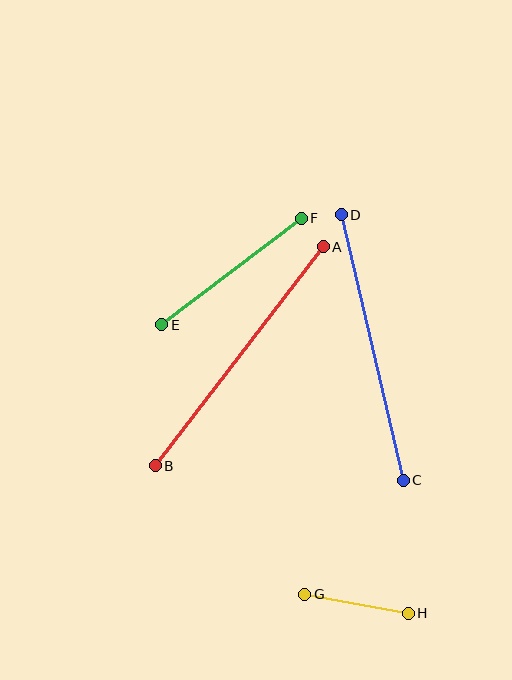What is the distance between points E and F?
The distance is approximately 175 pixels.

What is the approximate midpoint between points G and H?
The midpoint is at approximately (357, 604) pixels.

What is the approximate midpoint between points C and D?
The midpoint is at approximately (372, 347) pixels.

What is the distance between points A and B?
The distance is approximately 276 pixels.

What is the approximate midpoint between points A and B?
The midpoint is at approximately (239, 356) pixels.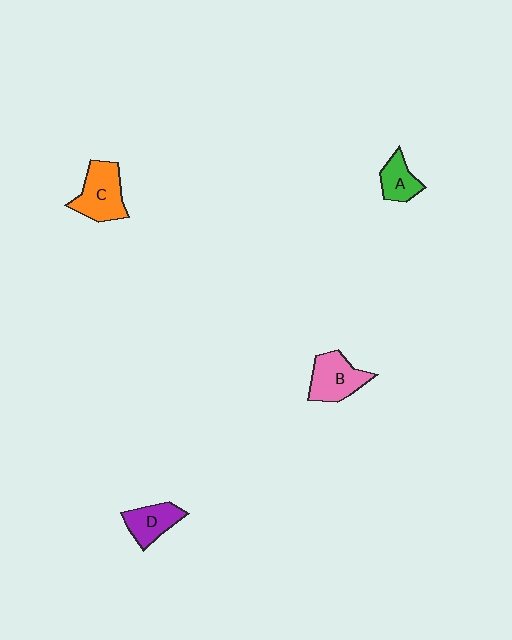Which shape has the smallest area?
Shape A (green).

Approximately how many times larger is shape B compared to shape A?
Approximately 1.5 times.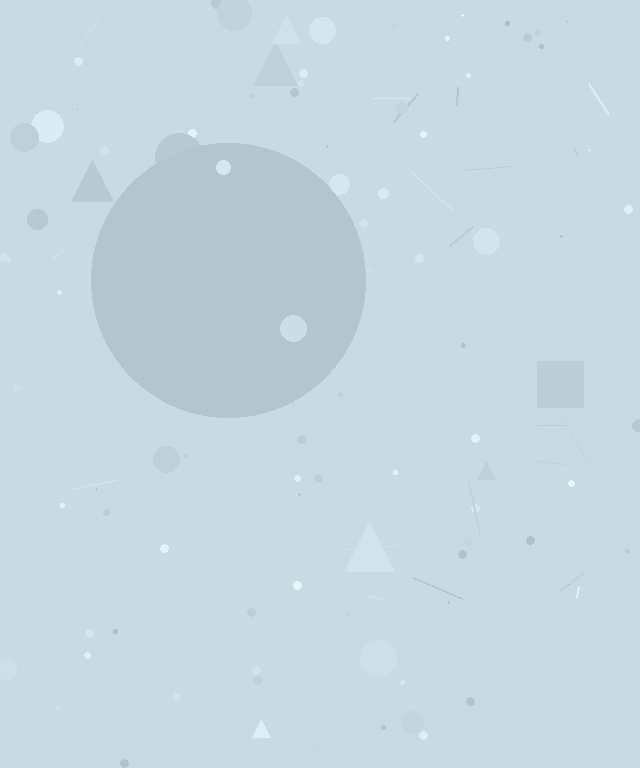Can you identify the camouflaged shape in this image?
The camouflaged shape is a circle.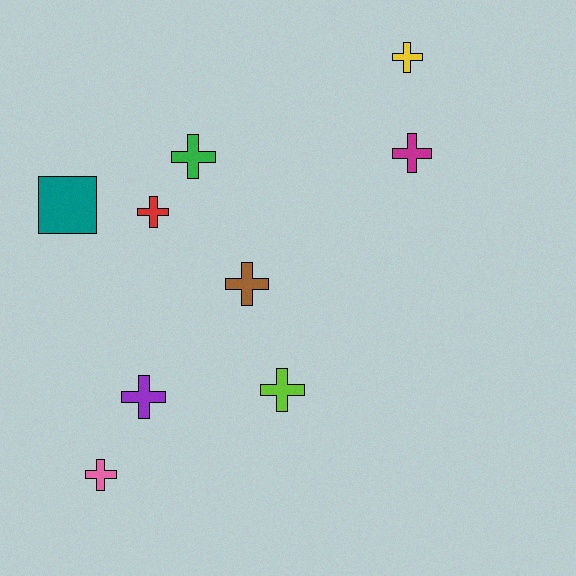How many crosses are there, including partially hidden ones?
There are 8 crosses.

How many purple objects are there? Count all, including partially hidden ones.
There is 1 purple object.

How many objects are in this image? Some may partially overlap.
There are 9 objects.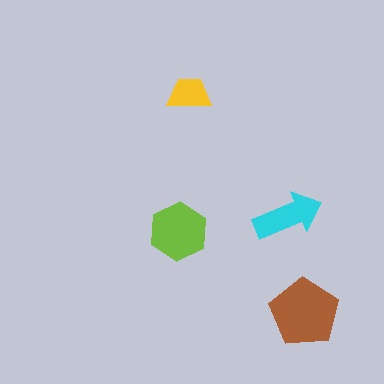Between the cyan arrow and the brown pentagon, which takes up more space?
The brown pentagon.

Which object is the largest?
The brown pentagon.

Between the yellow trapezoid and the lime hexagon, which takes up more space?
The lime hexagon.